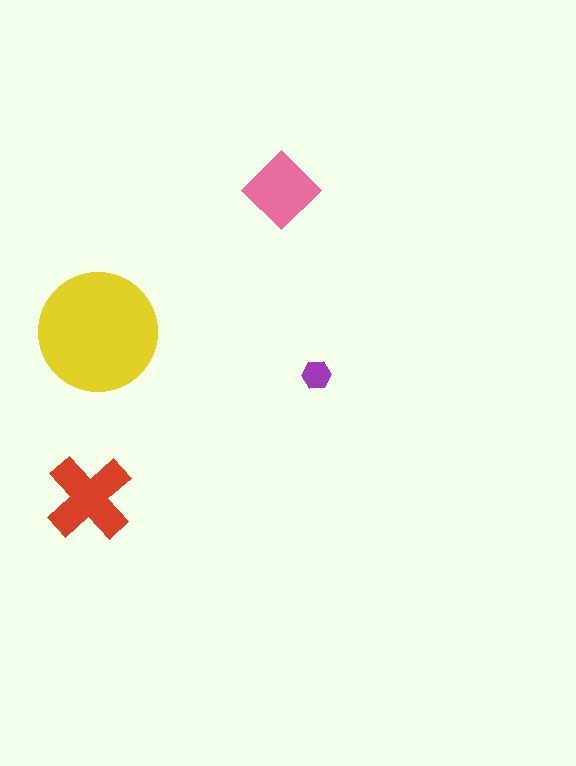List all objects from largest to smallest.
The yellow circle, the red cross, the pink diamond, the purple hexagon.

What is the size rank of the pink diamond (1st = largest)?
3rd.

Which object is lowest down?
The red cross is bottommost.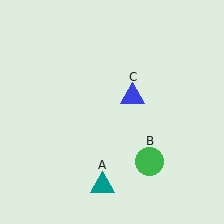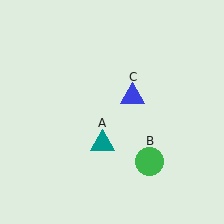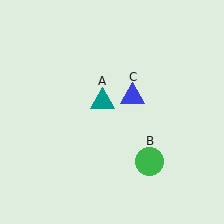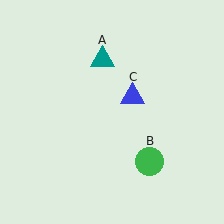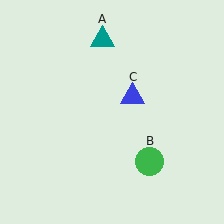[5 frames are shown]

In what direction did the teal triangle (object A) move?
The teal triangle (object A) moved up.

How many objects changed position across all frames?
1 object changed position: teal triangle (object A).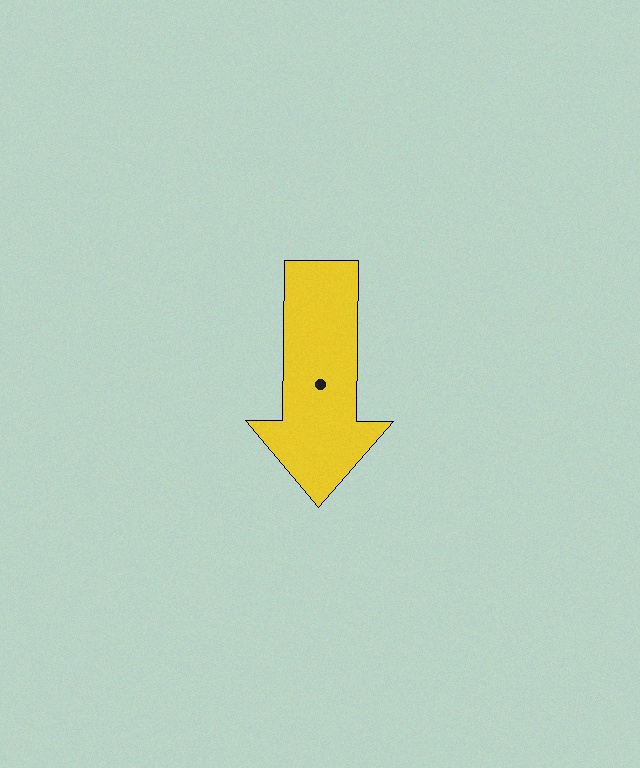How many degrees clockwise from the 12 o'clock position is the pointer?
Approximately 181 degrees.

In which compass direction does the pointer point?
South.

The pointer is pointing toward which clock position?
Roughly 6 o'clock.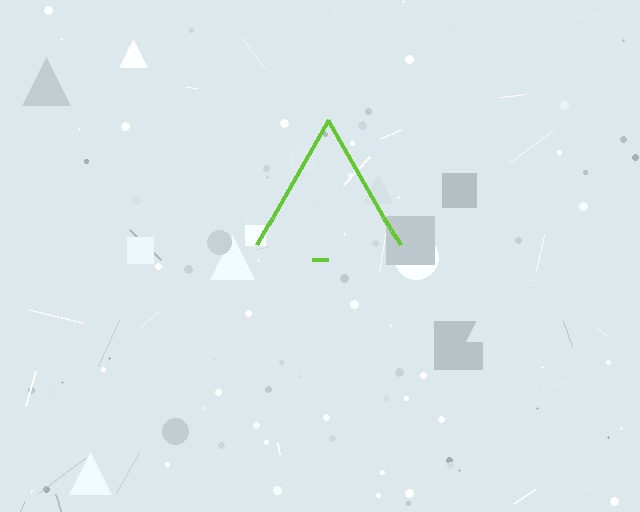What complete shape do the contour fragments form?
The contour fragments form a triangle.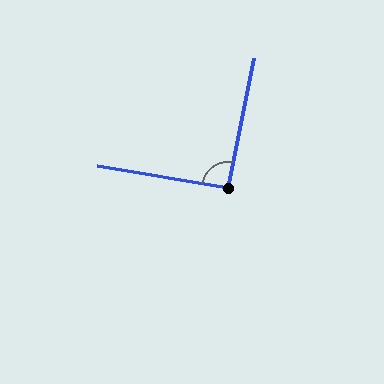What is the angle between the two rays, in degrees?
Approximately 92 degrees.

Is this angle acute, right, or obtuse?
It is approximately a right angle.